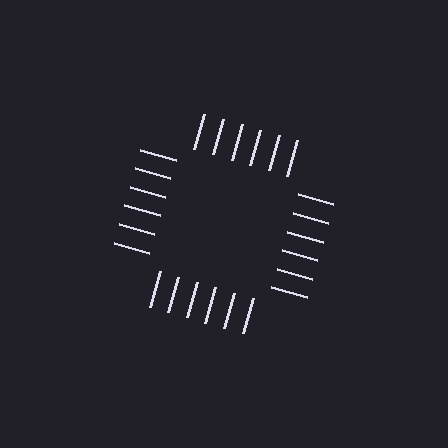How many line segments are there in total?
24 — 6 along each of the 4 edges.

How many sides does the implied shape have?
4 sides — the line-ends trace a square.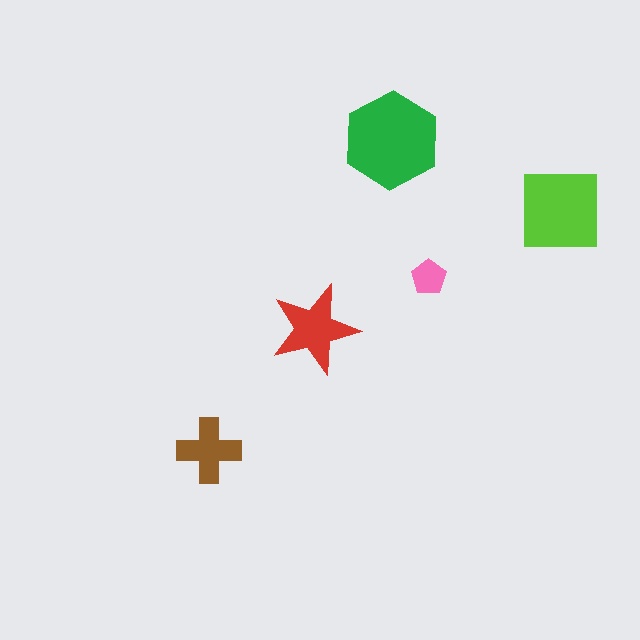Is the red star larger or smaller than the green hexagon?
Smaller.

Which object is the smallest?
The pink pentagon.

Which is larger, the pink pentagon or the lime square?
The lime square.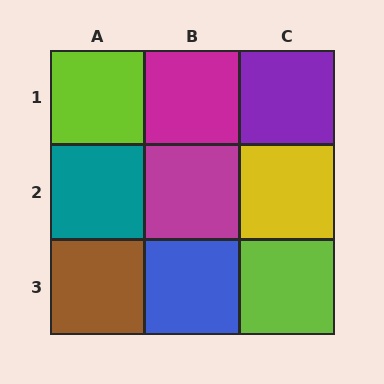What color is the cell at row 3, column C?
Lime.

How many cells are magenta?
2 cells are magenta.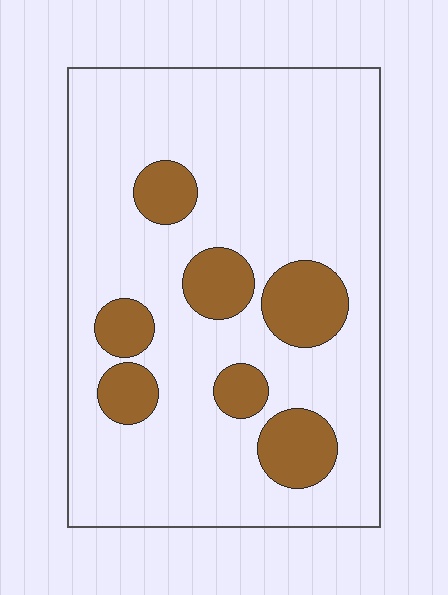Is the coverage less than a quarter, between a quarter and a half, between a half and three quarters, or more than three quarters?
Less than a quarter.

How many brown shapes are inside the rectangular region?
7.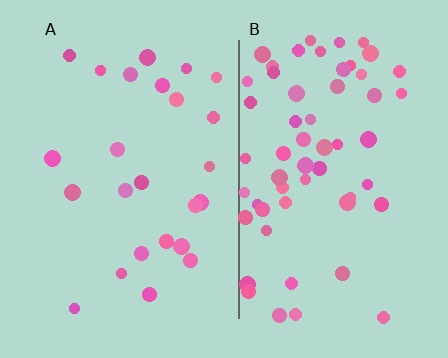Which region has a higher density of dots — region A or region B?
B (the right).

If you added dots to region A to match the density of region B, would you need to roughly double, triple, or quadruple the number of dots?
Approximately double.